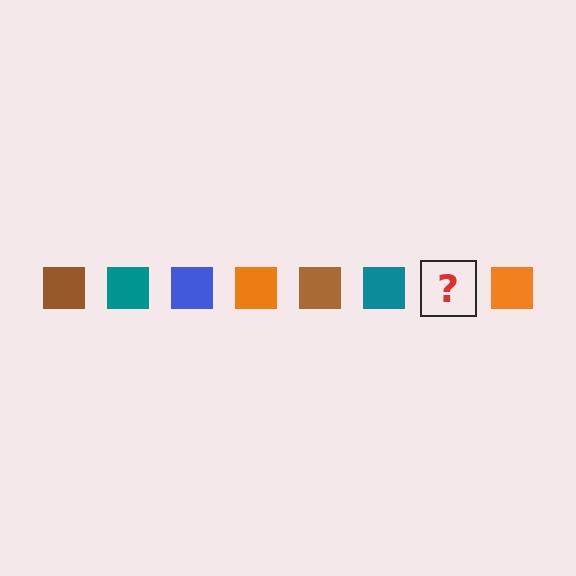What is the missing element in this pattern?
The missing element is a blue square.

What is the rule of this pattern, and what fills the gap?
The rule is that the pattern cycles through brown, teal, blue, orange squares. The gap should be filled with a blue square.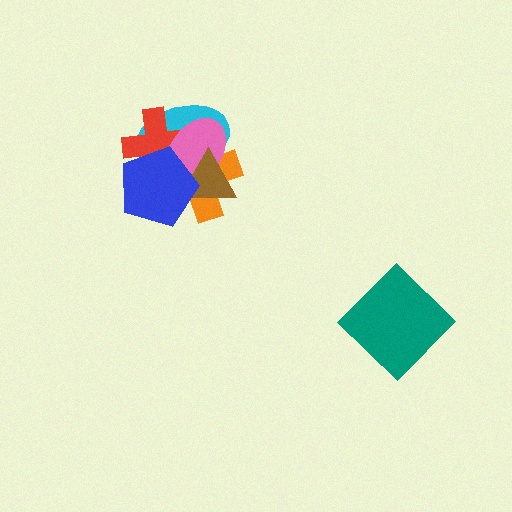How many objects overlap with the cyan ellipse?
5 objects overlap with the cyan ellipse.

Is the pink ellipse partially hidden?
Yes, it is partially covered by another shape.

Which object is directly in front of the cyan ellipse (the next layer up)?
The red cross is directly in front of the cyan ellipse.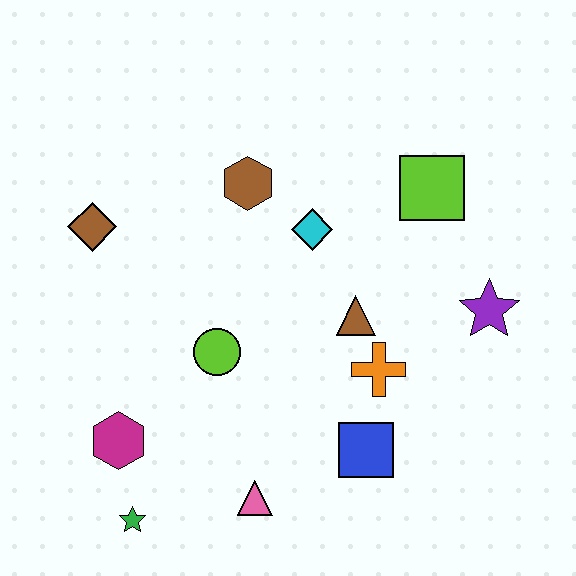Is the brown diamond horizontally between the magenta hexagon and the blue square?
No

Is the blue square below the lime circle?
Yes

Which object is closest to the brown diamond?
The brown hexagon is closest to the brown diamond.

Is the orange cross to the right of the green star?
Yes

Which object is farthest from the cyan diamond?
The green star is farthest from the cyan diamond.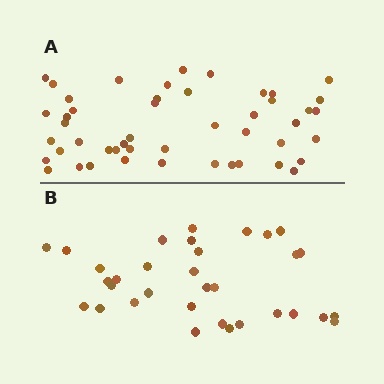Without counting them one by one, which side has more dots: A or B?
Region A (the top region) has more dots.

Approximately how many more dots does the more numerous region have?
Region A has approximately 15 more dots than region B.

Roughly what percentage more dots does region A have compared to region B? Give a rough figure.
About 45% more.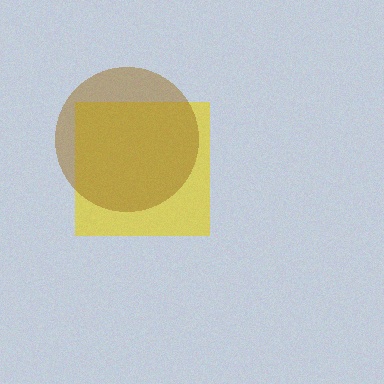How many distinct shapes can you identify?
There are 2 distinct shapes: a yellow square, a brown circle.